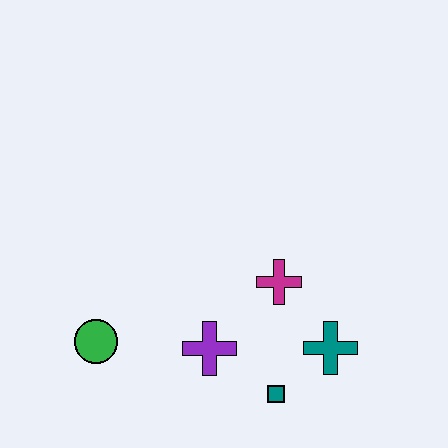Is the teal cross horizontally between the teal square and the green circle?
No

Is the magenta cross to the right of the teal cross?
No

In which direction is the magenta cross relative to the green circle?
The magenta cross is to the right of the green circle.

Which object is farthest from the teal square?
The green circle is farthest from the teal square.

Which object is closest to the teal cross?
The teal square is closest to the teal cross.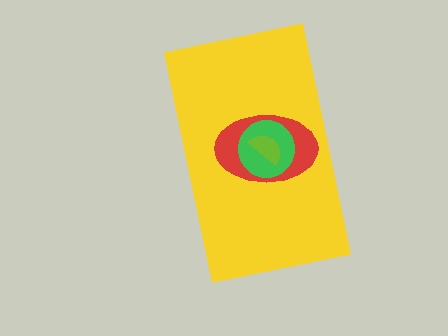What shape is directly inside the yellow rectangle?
The red ellipse.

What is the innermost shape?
The lime semicircle.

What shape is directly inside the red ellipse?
The green circle.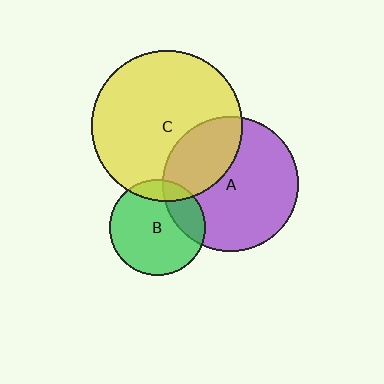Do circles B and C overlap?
Yes.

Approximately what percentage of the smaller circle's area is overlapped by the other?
Approximately 15%.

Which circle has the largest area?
Circle C (yellow).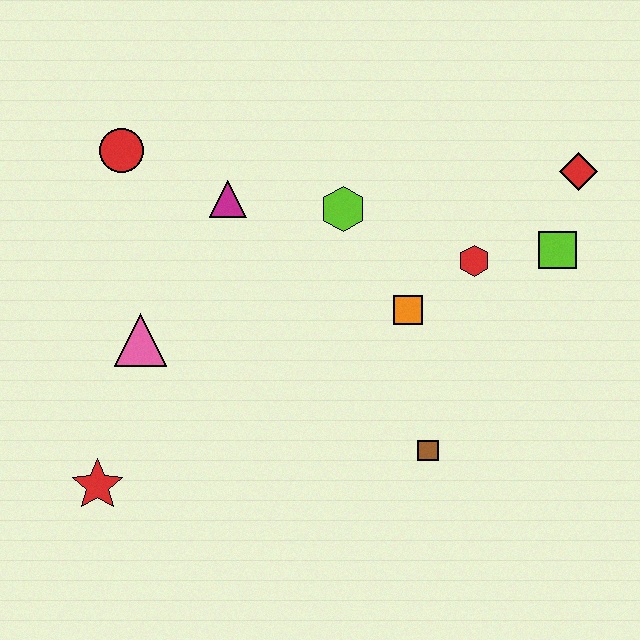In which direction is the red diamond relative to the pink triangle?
The red diamond is to the right of the pink triangle.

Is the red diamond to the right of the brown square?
Yes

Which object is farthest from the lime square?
The red star is farthest from the lime square.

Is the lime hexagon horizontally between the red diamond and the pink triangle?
Yes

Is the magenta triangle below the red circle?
Yes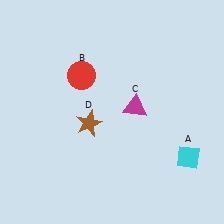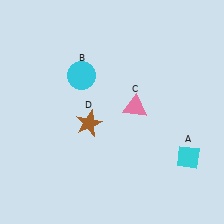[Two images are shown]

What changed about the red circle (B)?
In Image 1, B is red. In Image 2, it changed to cyan.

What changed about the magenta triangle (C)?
In Image 1, C is magenta. In Image 2, it changed to pink.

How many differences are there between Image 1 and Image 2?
There are 2 differences between the two images.